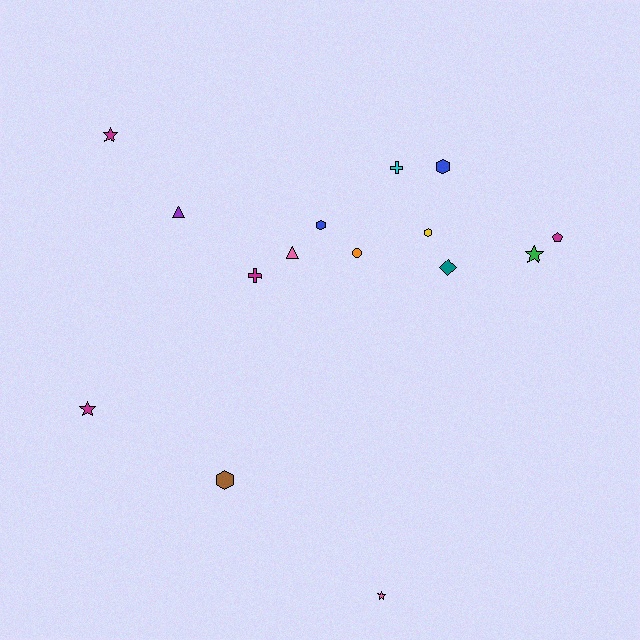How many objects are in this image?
There are 15 objects.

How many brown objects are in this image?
There is 1 brown object.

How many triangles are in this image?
There are 2 triangles.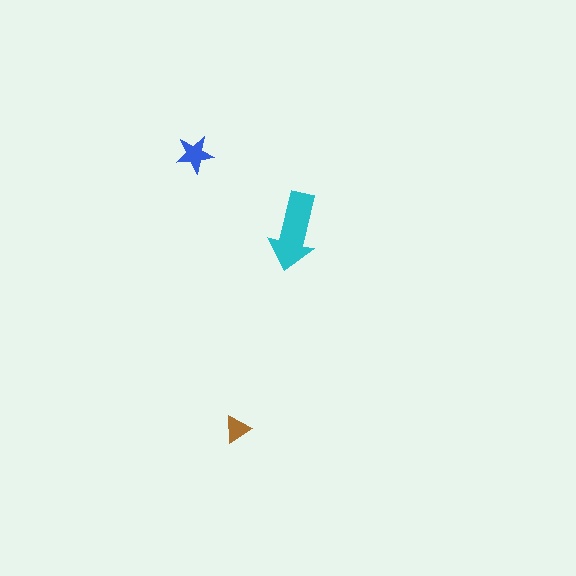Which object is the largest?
The cyan arrow.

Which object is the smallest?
The brown triangle.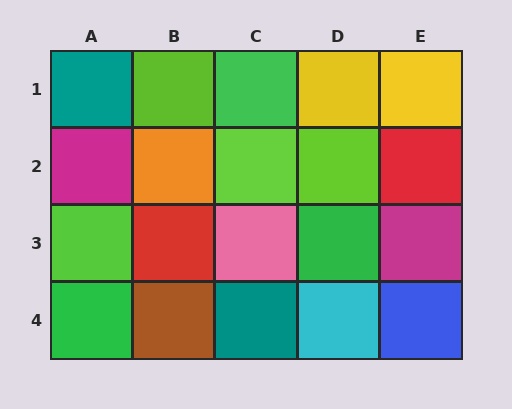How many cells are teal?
2 cells are teal.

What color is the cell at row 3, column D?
Green.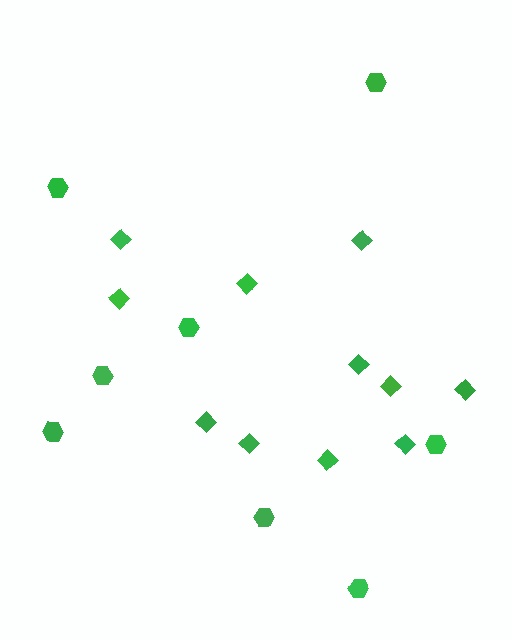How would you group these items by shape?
There are 2 groups: one group of hexagons (8) and one group of diamonds (11).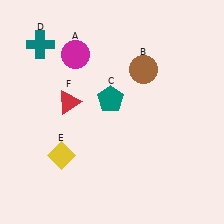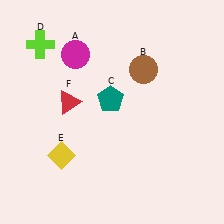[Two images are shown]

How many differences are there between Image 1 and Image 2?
There is 1 difference between the two images.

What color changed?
The cross (D) changed from teal in Image 1 to lime in Image 2.